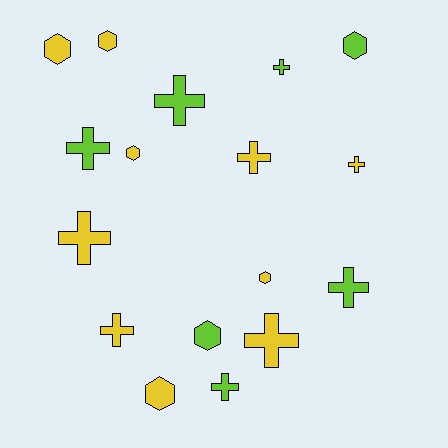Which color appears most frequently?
Yellow, with 10 objects.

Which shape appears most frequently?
Cross, with 10 objects.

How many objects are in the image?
There are 17 objects.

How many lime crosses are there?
There are 5 lime crosses.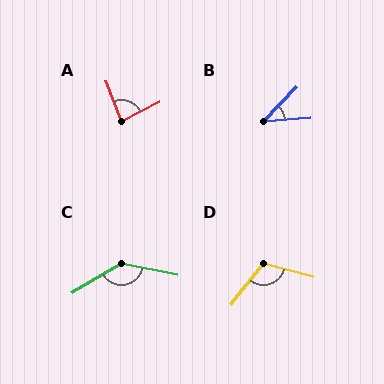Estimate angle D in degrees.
Approximately 112 degrees.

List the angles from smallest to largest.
B (41°), A (84°), D (112°), C (138°).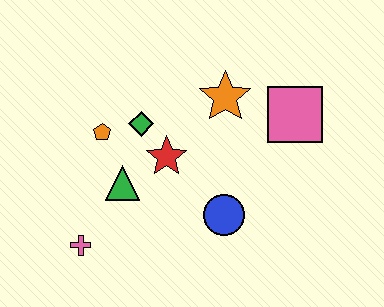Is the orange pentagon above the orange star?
No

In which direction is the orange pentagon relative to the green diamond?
The orange pentagon is to the left of the green diamond.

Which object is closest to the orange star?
The pink square is closest to the orange star.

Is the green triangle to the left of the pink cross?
No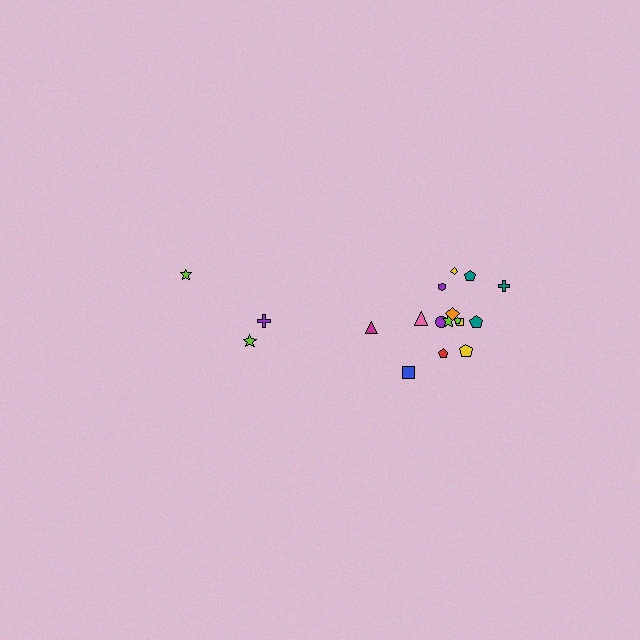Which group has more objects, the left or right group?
The right group.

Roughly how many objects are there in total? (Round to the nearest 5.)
Roughly 20 objects in total.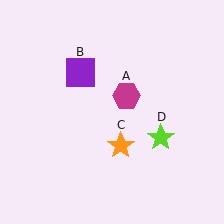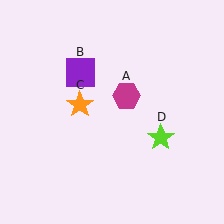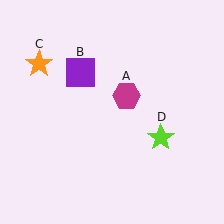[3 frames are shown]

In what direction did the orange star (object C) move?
The orange star (object C) moved up and to the left.